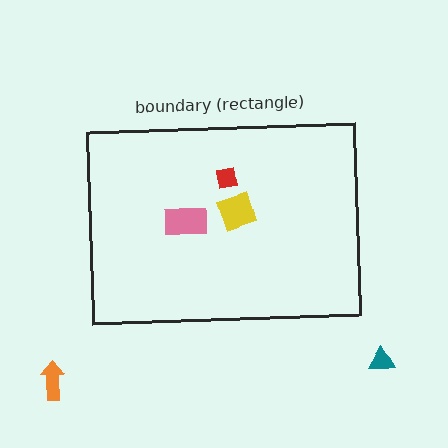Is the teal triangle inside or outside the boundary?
Outside.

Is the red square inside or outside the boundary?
Inside.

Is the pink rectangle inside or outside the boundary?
Inside.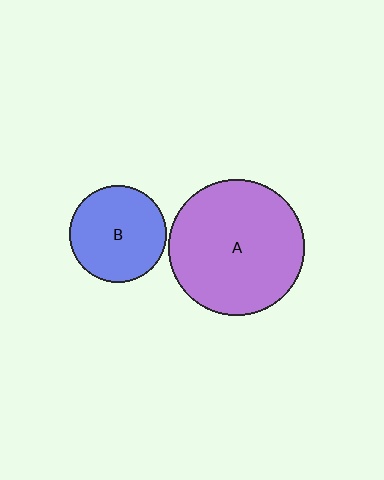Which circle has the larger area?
Circle A (purple).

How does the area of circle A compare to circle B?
Approximately 2.0 times.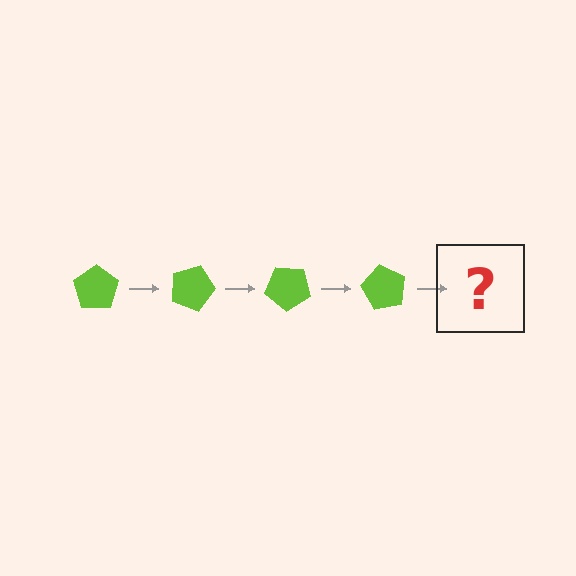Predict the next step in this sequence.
The next step is a lime pentagon rotated 80 degrees.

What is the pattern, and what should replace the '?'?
The pattern is that the pentagon rotates 20 degrees each step. The '?' should be a lime pentagon rotated 80 degrees.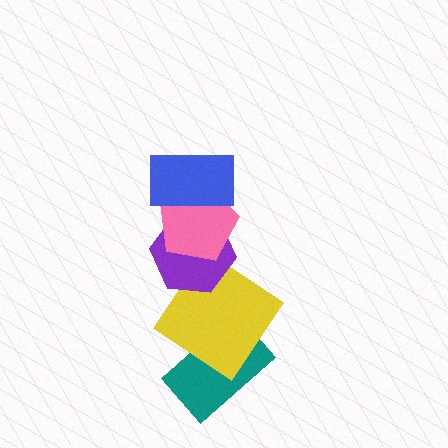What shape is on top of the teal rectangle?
The yellow diamond is on top of the teal rectangle.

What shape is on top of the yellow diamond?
The purple hexagon is on top of the yellow diamond.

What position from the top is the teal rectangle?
The teal rectangle is 5th from the top.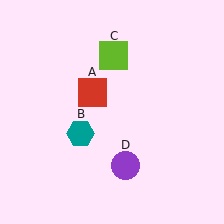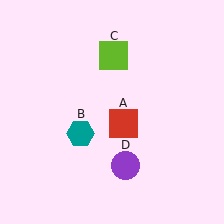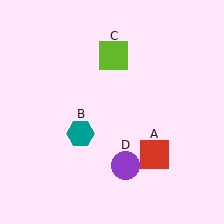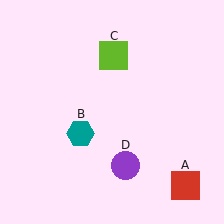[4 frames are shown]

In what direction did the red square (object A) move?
The red square (object A) moved down and to the right.